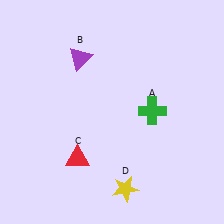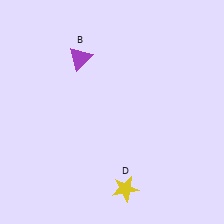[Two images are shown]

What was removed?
The red triangle (C), the green cross (A) were removed in Image 2.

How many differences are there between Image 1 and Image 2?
There are 2 differences between the two images.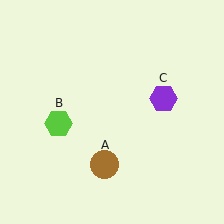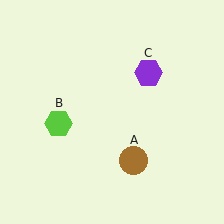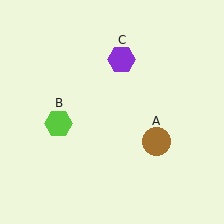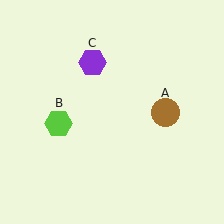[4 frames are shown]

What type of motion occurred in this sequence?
The brown circle (object A), purple hexagon (object C) rotated counterclockwise around the center of the scene.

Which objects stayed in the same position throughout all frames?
Lime hexagon (object B) remained stationary.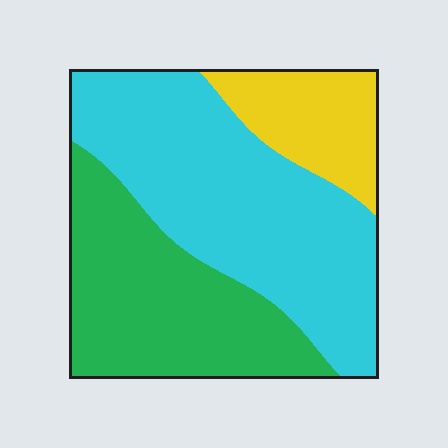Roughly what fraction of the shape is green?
Green takes up between a third and a half of the shape.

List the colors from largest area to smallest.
From largest to smallest: cyan, green, yellow.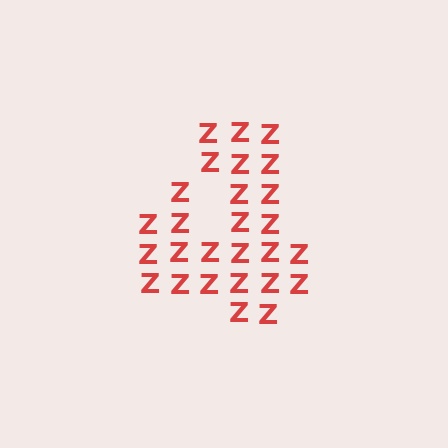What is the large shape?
The large shape is the digit 4.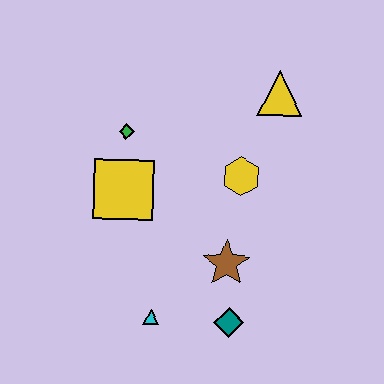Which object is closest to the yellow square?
The green diamond is closest to the yellow square.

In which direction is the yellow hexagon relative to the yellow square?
The yellow hexagon is to the right of the yellow square.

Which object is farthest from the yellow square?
The yellow triangle is farthest from the yellow square.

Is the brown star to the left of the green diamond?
No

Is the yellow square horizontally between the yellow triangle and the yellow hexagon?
No